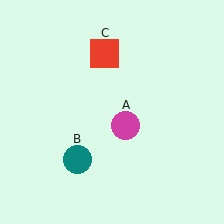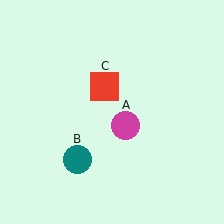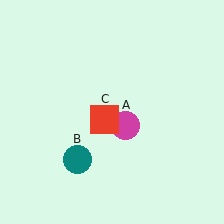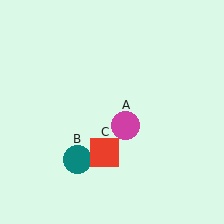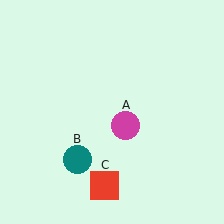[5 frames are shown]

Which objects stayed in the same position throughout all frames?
Magenta circle (object A) and teal circle (object B) remained stationary.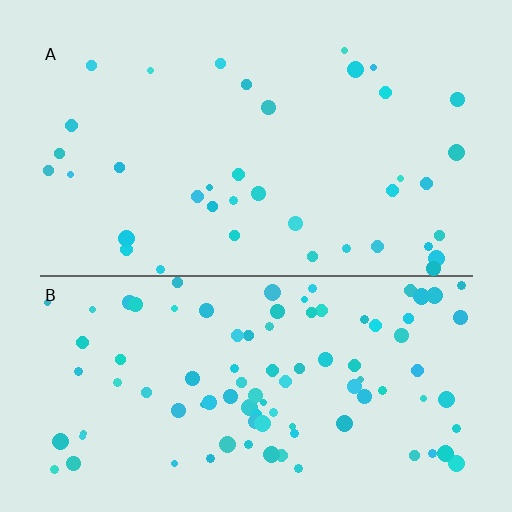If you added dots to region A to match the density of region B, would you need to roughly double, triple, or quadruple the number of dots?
Approximately double.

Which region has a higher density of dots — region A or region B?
B (the bottom).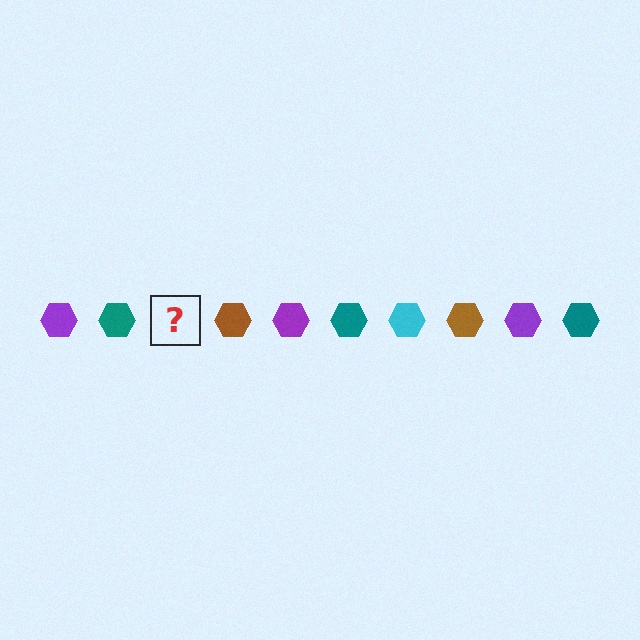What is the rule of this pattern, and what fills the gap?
The rule is that the pattern cycles through purple, teal, cyan, brown hexagons. The gap should be filled with a cyan hexagon.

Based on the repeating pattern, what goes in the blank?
The blank should be a cyan hexagon.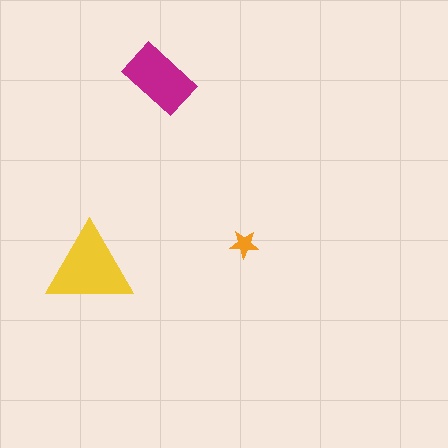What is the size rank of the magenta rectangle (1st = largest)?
2nd.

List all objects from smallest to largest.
The orange star, the magenta rectangle, the yellow triangle.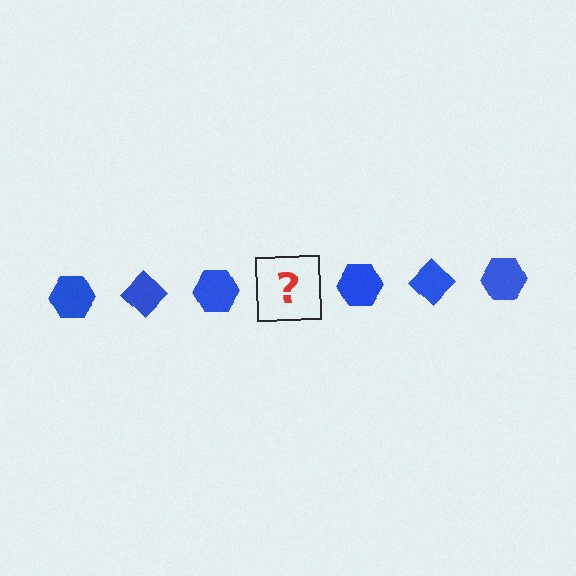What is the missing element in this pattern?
The missing element is a blue diamond.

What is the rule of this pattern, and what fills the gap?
The rule is that the pattern cycles through hexagon, diamond shapes in blue. The gap should be filled with a blue diamond.